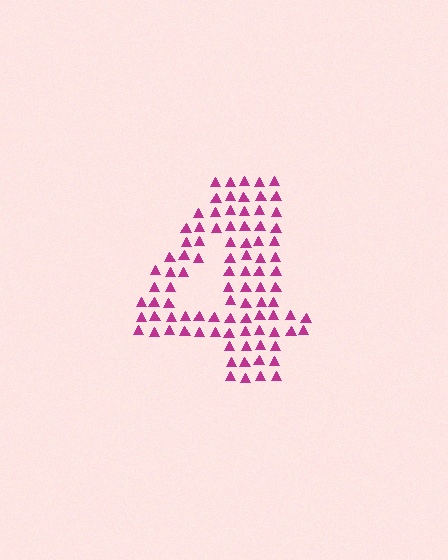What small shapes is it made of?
It is made of small triangles.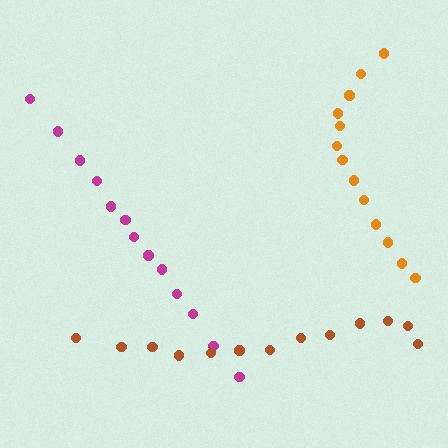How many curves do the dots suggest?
There are 3 distinct paths.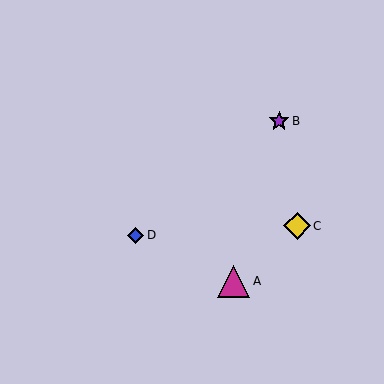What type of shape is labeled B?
Shape B is a purple star.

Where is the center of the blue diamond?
The center of the blue diamond is at (136, 235).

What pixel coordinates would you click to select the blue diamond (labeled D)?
Click at (136, 235) to select the blue diamond D.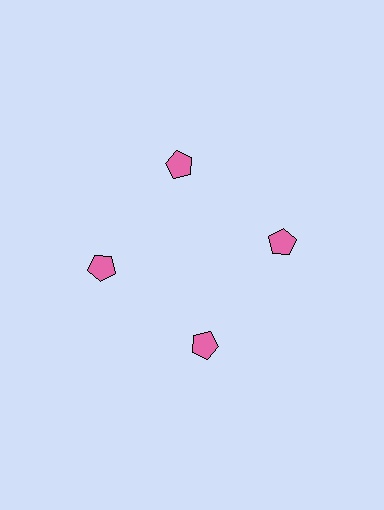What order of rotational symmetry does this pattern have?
This pattern has 4-fold rotational symmetry.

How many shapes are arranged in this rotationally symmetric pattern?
There are 4 shapes, arranged in 4 groups of 1.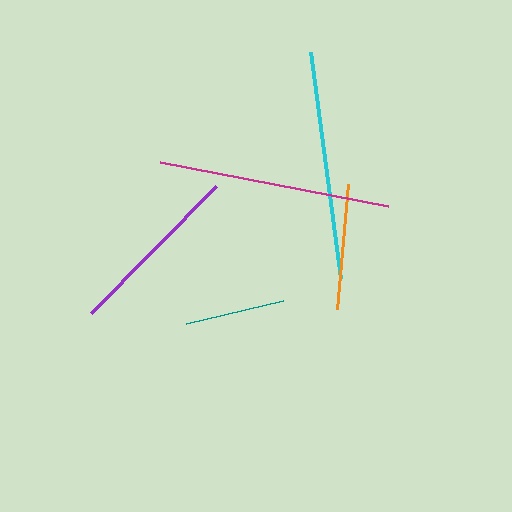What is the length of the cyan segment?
The cyan segment is approximately 228 pixels long.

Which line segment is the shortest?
The teal line is the shortest at approximately 100 pixels.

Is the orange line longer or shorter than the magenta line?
The magenta line is longer than the orange line.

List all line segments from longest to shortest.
From longest to shortest: magenta, cyan, purple, orange, teal.